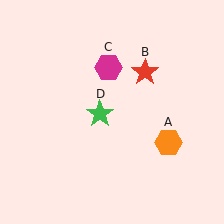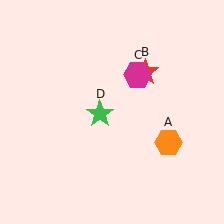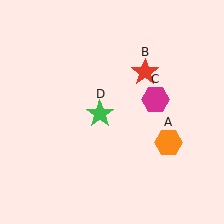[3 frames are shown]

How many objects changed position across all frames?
1 object changed position: magenta hexagon (object C).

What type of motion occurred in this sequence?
The magenta hexagon (object C) rotated clockwise around the center of the scene.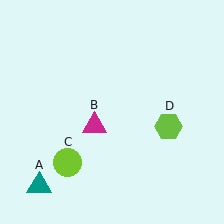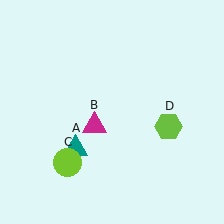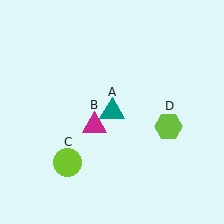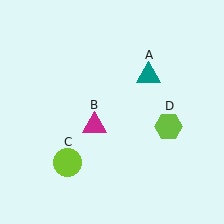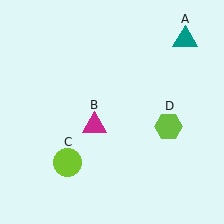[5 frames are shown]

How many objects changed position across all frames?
1 object changed position: teal triangle (object A).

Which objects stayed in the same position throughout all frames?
Magenta triangle (object B) and lime circle (object C) and lime hexagon (object D) remained stationary.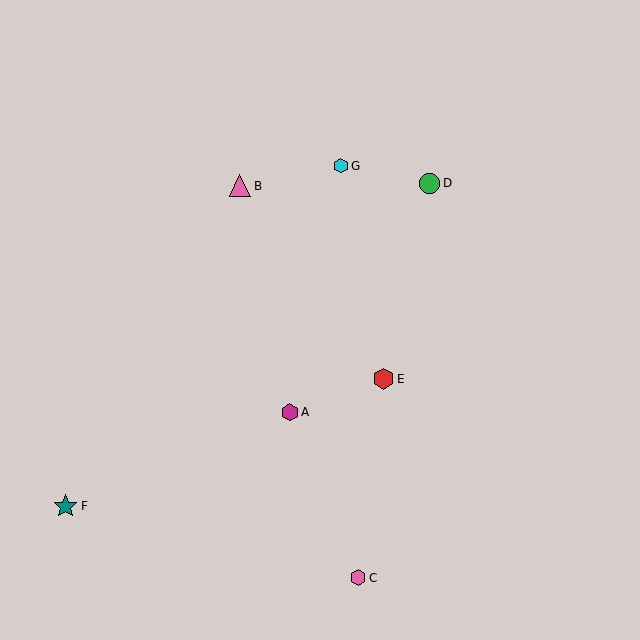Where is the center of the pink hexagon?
The center of the pink hexagon is at (358, 578).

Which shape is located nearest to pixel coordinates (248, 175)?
The pink triangle (labeled B) at (240, 186) is nearest to that location.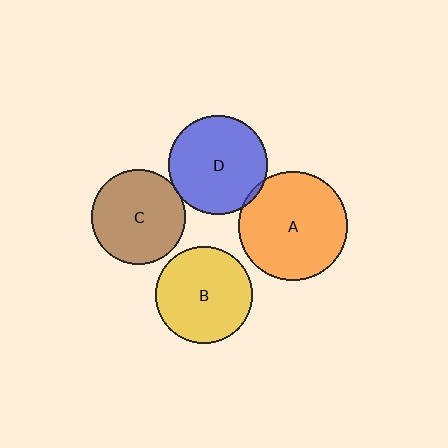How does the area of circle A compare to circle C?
Approximately 1.3 times.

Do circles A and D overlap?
Yes.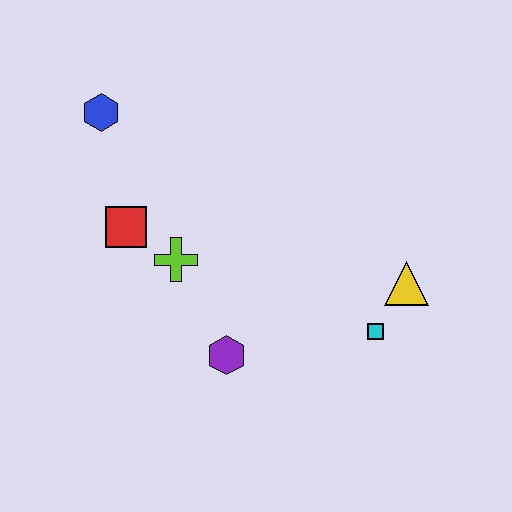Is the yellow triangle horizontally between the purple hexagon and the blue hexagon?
No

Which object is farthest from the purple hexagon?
The blue hexagon is farthest from the purple hexagon.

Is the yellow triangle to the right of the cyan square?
Yes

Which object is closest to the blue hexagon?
The red square is closest to the blue hexagon.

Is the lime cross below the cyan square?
No